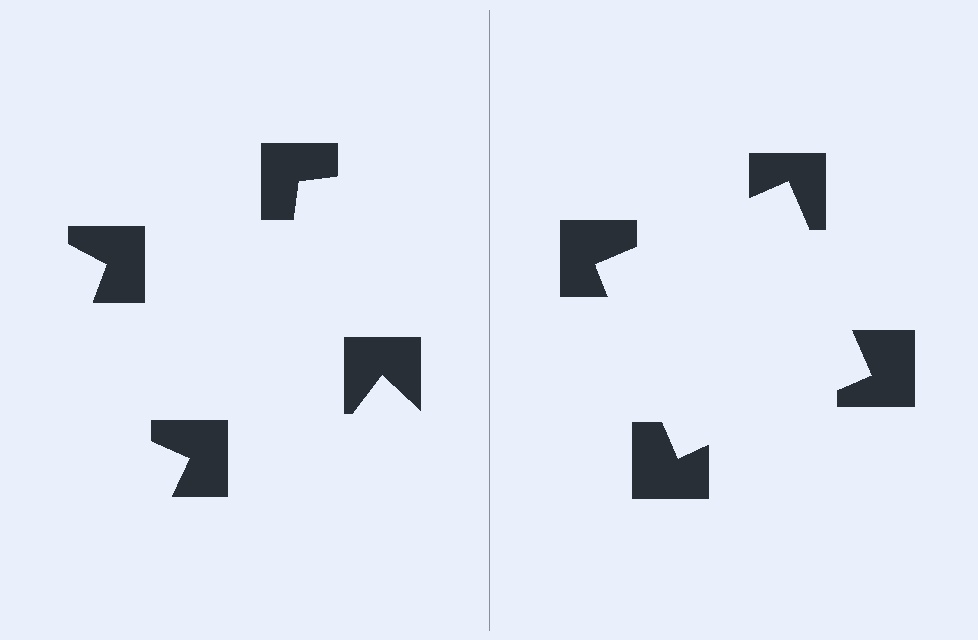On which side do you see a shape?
An illusory square appears on the right side. On the left side the wedge cuts are rotated, so no coherent shape forms.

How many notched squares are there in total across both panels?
8 — 4 on each side.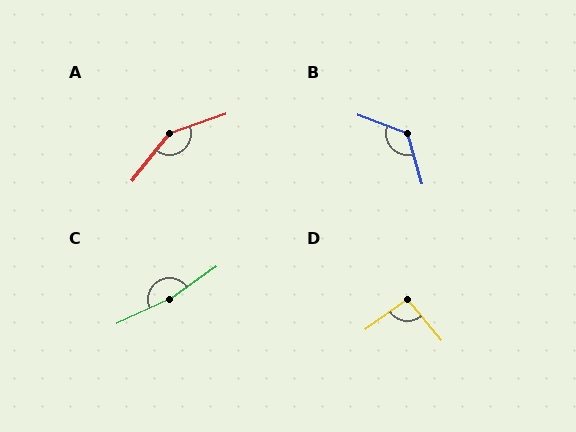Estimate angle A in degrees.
Approximately 148 degrees.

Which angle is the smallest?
D, at approximately 94 degrees.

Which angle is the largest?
C, at approximately 170 degrees.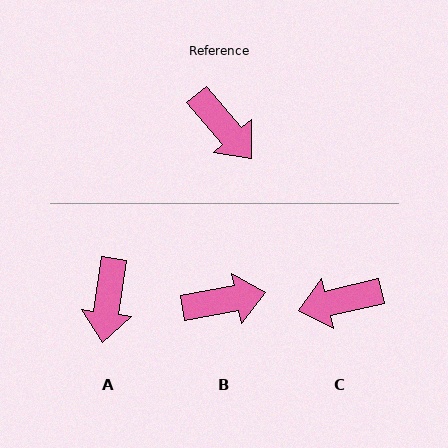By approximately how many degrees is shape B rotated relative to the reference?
Approximately 60 degrees counter-clockwise.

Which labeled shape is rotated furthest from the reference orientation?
C, about 117 degrees away.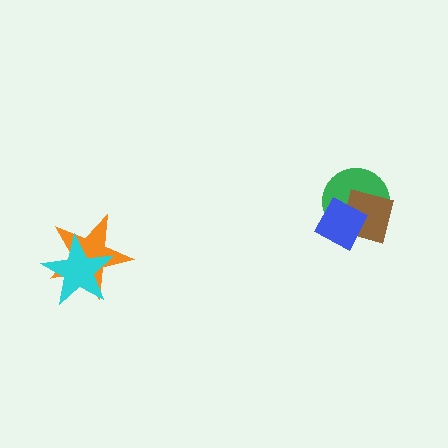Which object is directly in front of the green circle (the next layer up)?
The brown square is directly in front of the green circle.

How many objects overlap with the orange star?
1 object overlaps with the orange star.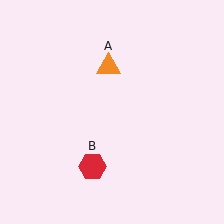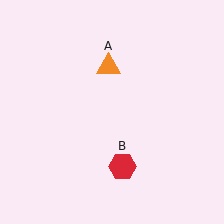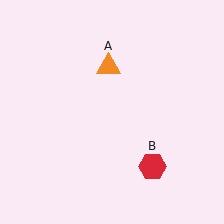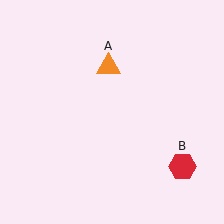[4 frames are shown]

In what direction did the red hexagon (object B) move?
The red hexagon (object B) moved right.